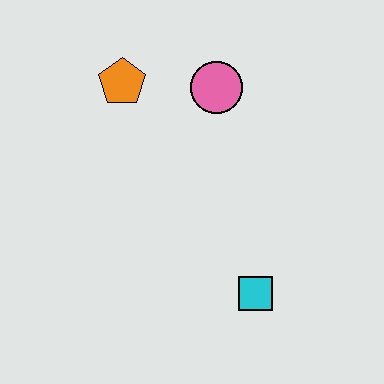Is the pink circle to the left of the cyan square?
Yes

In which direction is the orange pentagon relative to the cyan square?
The orange pentagon is above the cyan square.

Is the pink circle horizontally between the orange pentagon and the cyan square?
Yes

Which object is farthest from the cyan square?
The orange pentagon is farthest from the cyan square.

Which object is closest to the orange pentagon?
The pink circle is closest to the orange pentagon.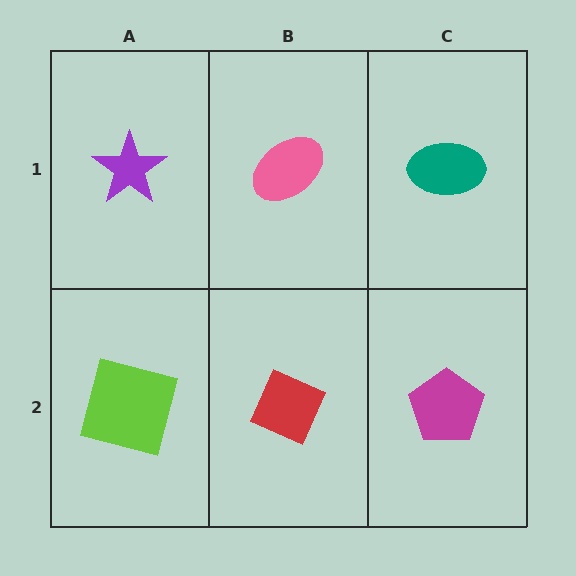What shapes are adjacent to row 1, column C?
A magenta pentagon (row 2, column C), a pink ellipse (row 1, column B).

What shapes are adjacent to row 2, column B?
A pink ellipse (row 1, column B), a lime square (row 2, column A), a magenta pentagon (row 2, column C).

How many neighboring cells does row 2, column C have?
2.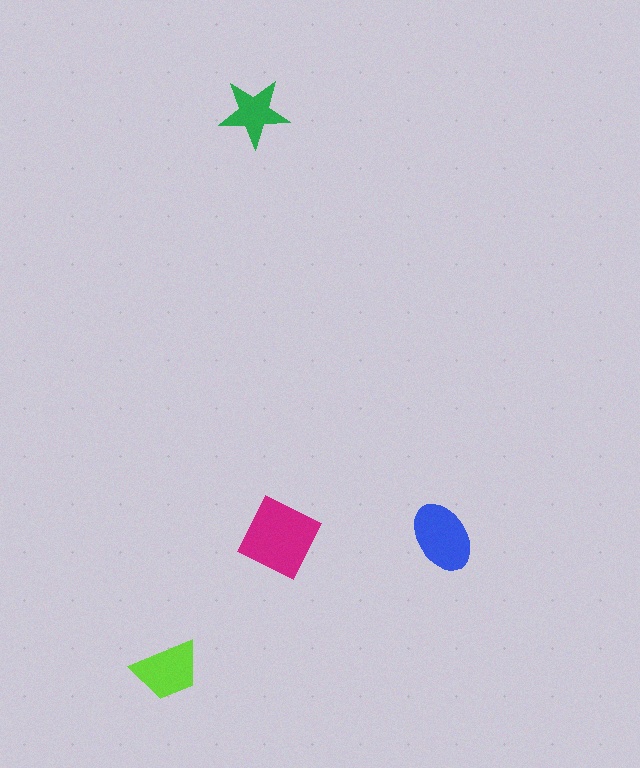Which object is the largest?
The magenta square.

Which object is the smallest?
The green star.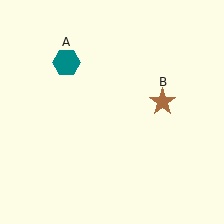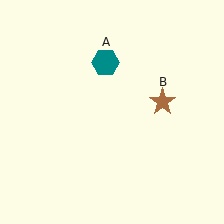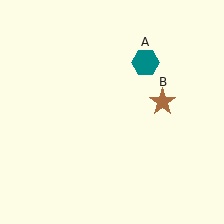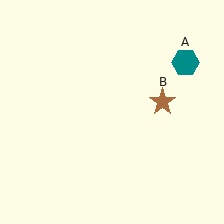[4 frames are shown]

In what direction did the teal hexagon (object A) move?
The teal hexagon (object A) moved right.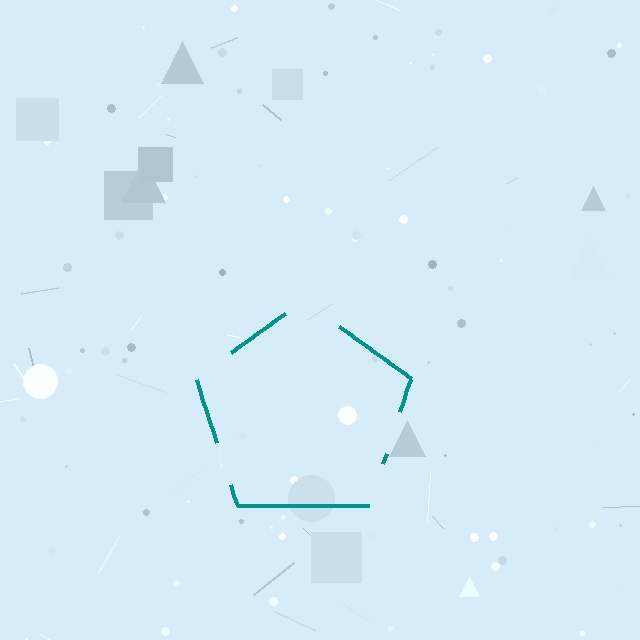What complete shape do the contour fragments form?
The contour fragments form a pentagon.